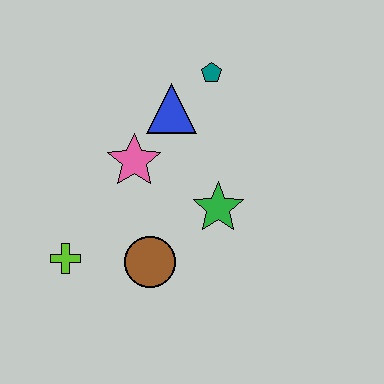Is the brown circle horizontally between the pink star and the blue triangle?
Yes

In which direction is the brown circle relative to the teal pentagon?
The brown circle is below the teal pentagon.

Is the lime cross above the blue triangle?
No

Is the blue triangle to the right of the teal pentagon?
No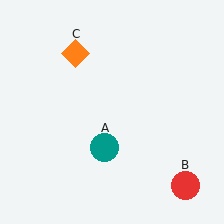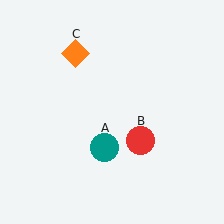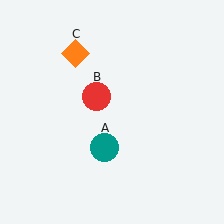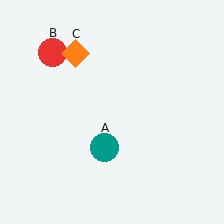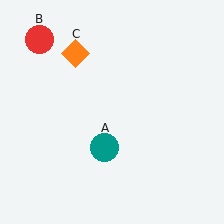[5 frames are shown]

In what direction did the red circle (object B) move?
The red circle (object B) moved up and to the left.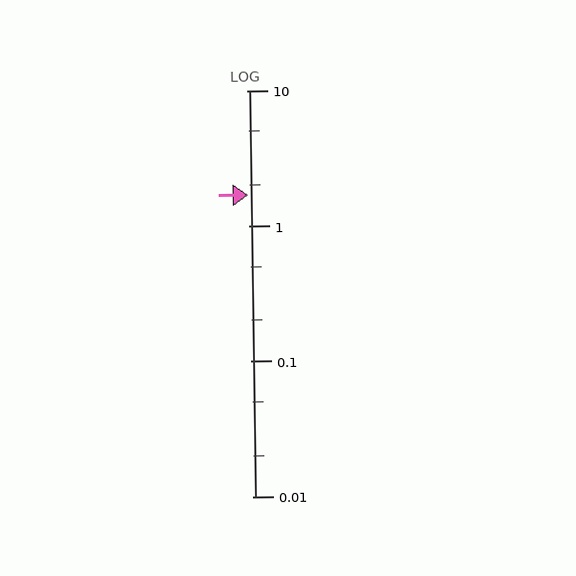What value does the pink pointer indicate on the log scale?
The pointer indicates approximately 1.7.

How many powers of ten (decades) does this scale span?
The scale spans 3 decades, from 0.01 to 10.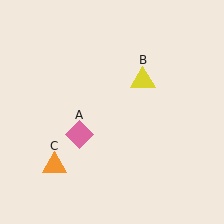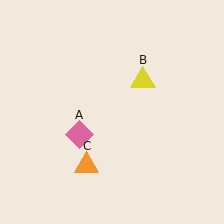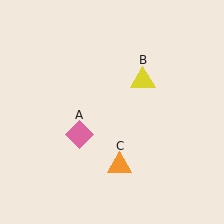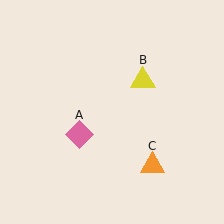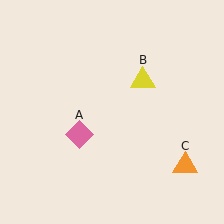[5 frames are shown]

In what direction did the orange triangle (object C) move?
The orange triangle (object C) moved right.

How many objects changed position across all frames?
1 object changed position: orange triangle (object C).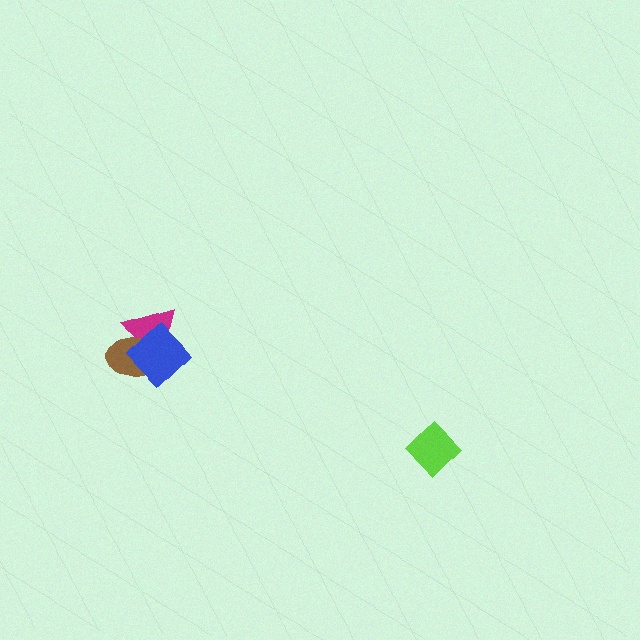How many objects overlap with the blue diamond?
2 objects overlap with the blue diamond.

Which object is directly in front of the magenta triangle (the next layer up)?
The brown ellipse is directly in front of the magenta triangle.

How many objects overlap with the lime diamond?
0 objects overlap with the lime diamond.